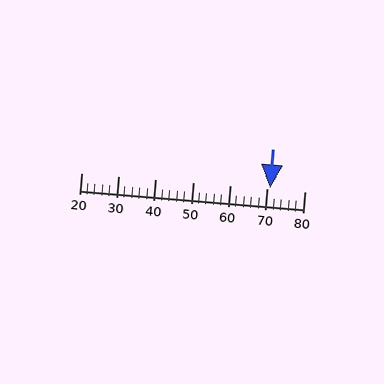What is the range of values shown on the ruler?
The ruler shows values from 20 to 80.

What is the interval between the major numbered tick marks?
The major tick marks are spaced 10 units apart.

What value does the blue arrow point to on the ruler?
The blue arrow points to approximately 71.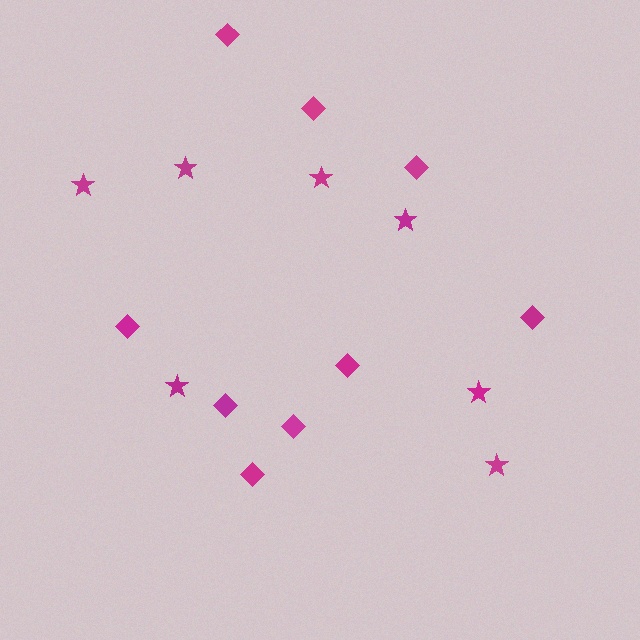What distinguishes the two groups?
There are 2 groups: one group of stars (7) and one group of diamonds (9).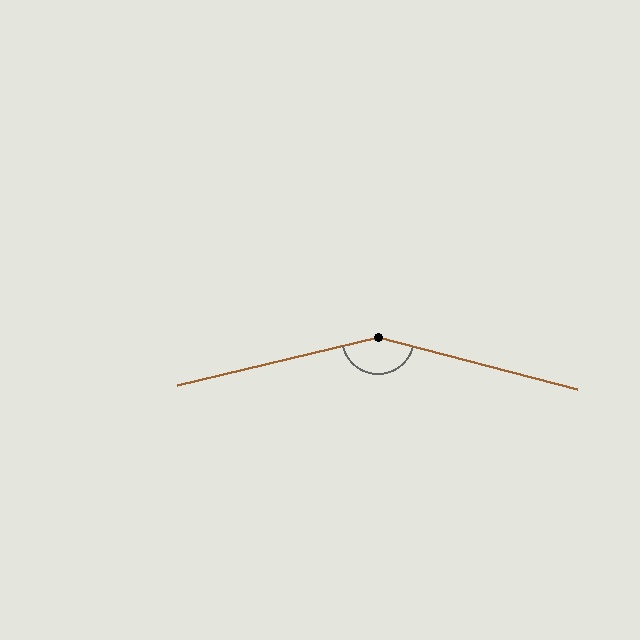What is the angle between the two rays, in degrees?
Approximately 152 degrees.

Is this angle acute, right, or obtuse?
It is obtuse.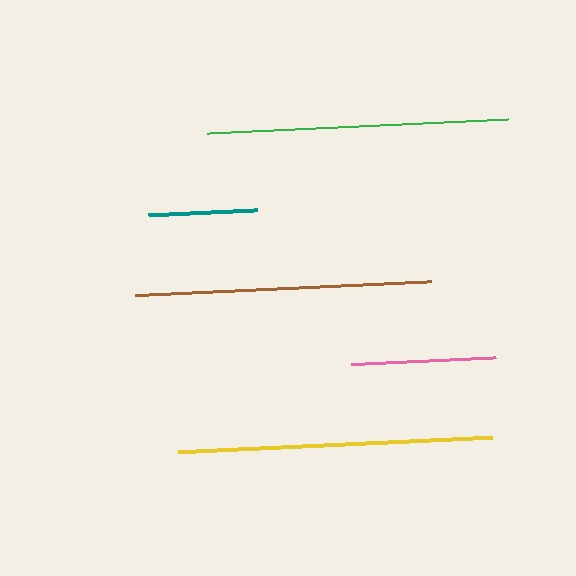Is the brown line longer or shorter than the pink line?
The brown line is longer than the pink line.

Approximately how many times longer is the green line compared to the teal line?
The green line is approximately 2.8 times the length of the teal line.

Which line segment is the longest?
The yellow line is the longest at approximately 315 pixels.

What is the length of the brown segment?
The brown segment is approximately 296 pixels long.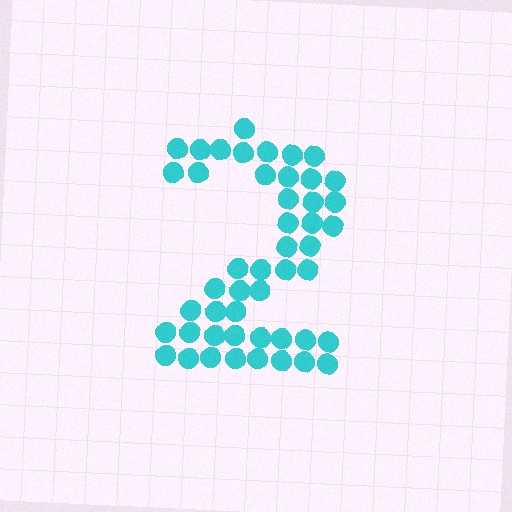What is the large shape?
The large shape is the digit 2.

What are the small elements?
The small elements are circles.